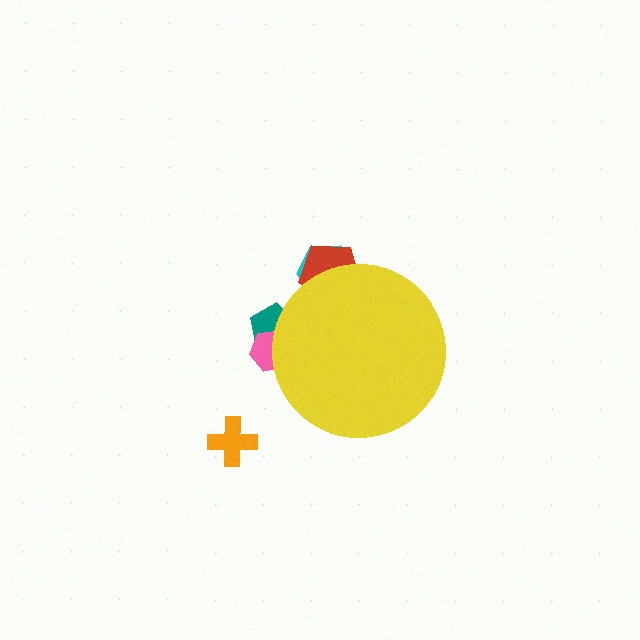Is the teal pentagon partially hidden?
Yes, the teal pentagon is partially hidden behind the yellow circle.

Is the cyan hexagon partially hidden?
Yes, the cyan hexagon is partially hidden behind the yellow circle.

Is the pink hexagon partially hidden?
Yes, the pink hexagon is partially hidden behind the yellow circle.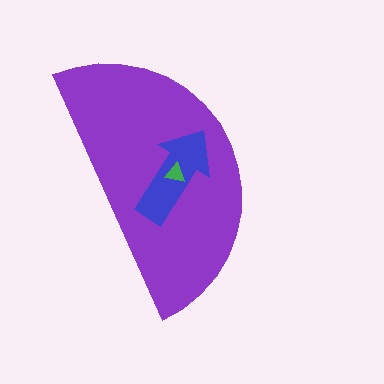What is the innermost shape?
The green triangle.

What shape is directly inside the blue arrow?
The green triangle.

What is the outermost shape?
The purple semicircle.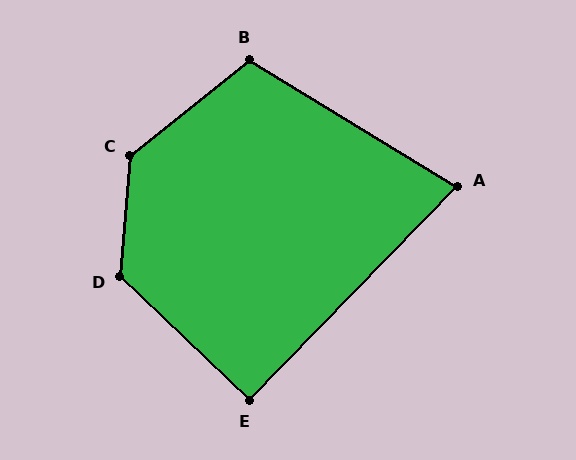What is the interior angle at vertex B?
Approximately 110 degrees (obtuse).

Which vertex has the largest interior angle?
C, at approximately 134 degrees.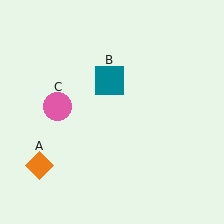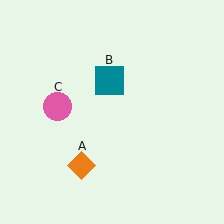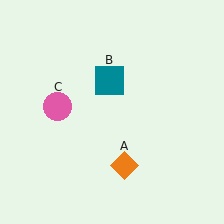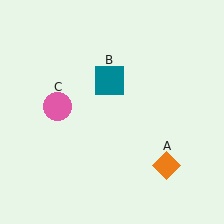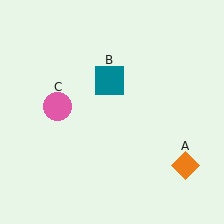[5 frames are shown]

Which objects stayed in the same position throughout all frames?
Teal square (object B) and pink circle (object C) remained stationary.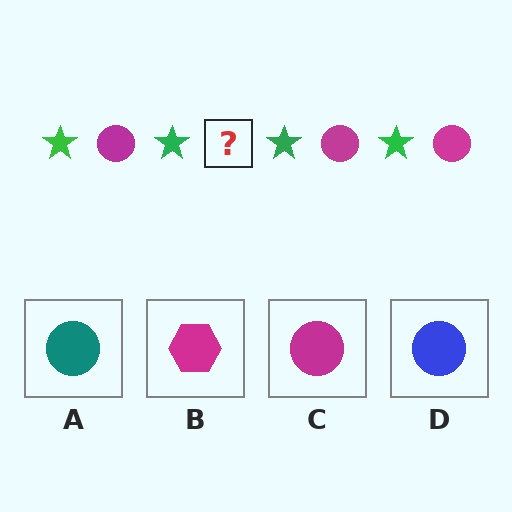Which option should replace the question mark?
Option C.